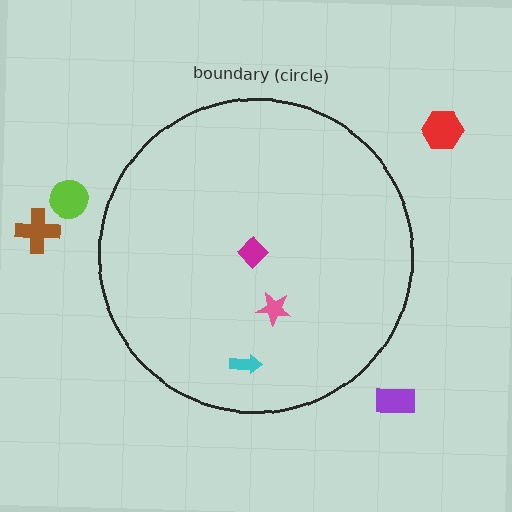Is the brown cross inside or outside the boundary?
Outside.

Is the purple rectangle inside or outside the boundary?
Outside.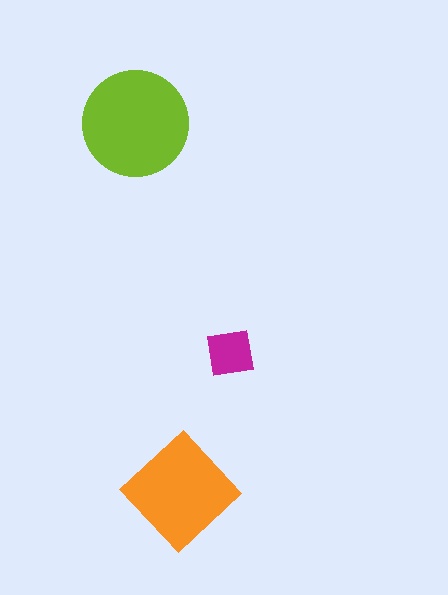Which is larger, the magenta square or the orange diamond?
The orange diamond.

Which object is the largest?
The lime circle.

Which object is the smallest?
The magenta square.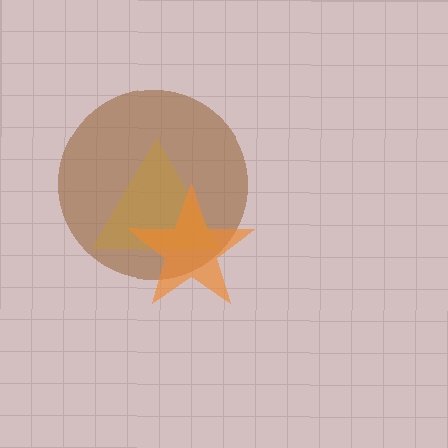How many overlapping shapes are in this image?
There are 3 overlapping shapes in the image.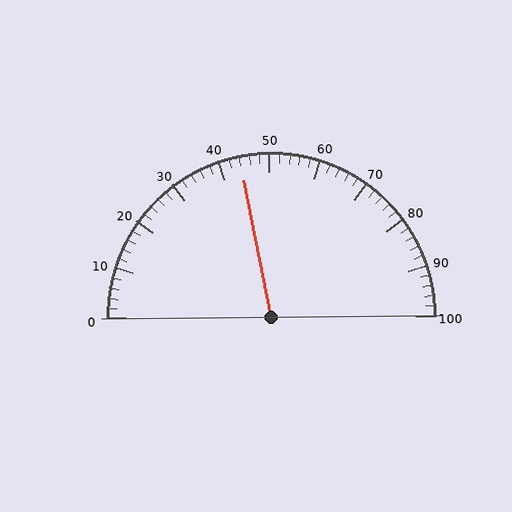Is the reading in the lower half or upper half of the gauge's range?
The reading is in the lower half of the range (0 to 100).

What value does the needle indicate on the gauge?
The needle indicates approximately 44.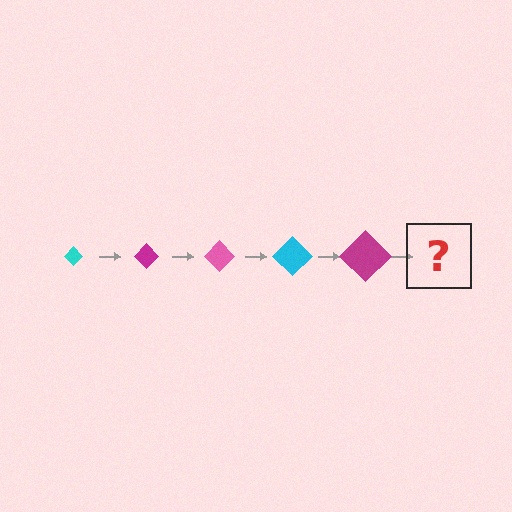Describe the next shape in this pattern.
It should be a pink diamond, larger than the previous one.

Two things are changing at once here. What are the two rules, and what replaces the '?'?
The two rules are that the diamond grows larger each step and the color cycles through cyan, magenta, and pink. The '?' should be a pink diamond, larger than the previous one.